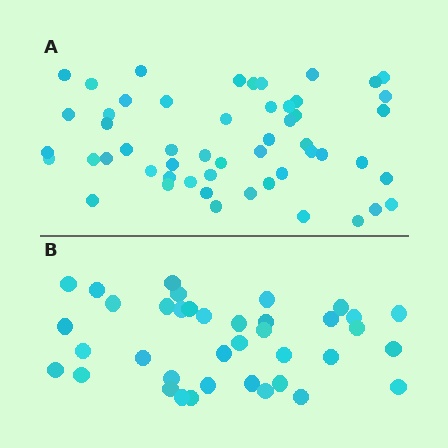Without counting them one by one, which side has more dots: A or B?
Region A (the top region) has more dots.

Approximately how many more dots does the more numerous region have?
Region A has approximately 15 more dots than region B.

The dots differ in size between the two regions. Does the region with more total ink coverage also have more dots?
No. Region B has more total ink coverage because its dots are larger, but region A actually contains more individual dots. Total area can be misleading — the number of items is what matters here.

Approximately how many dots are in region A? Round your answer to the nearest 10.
About 50 dots. (The exact count is 53, which rounds to 50.)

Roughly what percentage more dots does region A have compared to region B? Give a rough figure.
About 40% more.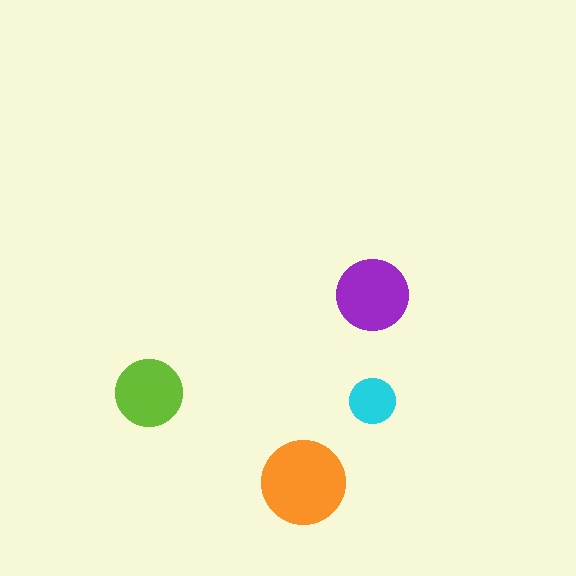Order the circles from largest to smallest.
the orange one, the purple one, the lime one, the cyan one.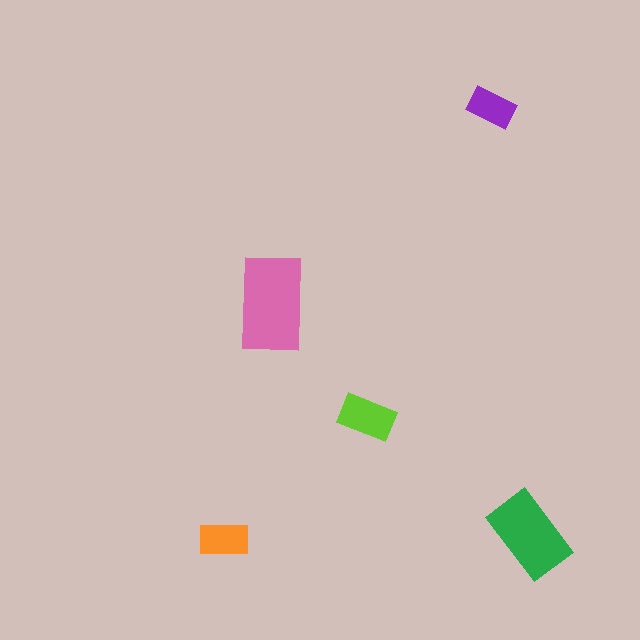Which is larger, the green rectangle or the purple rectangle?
The green one.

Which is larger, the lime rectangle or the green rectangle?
The green one.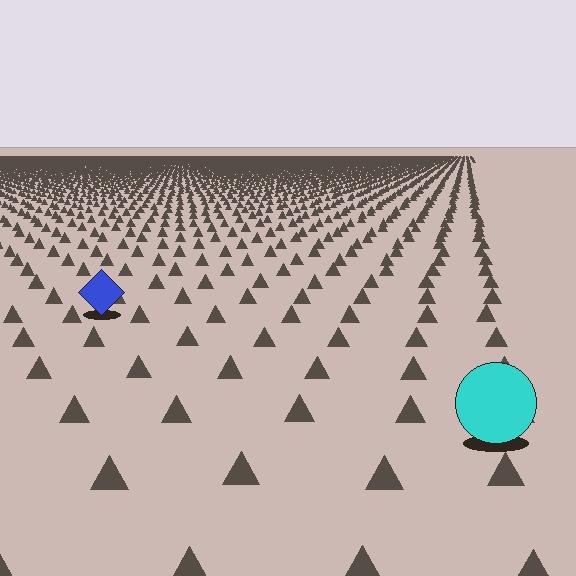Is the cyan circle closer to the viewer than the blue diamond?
Yes. The cyan circle is closer — you can tell from the texture gradient: the ground texture is coarser near it.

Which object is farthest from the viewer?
The blue diamond is farthest from the viewer. It appears smaller and the ground texture around it is denser.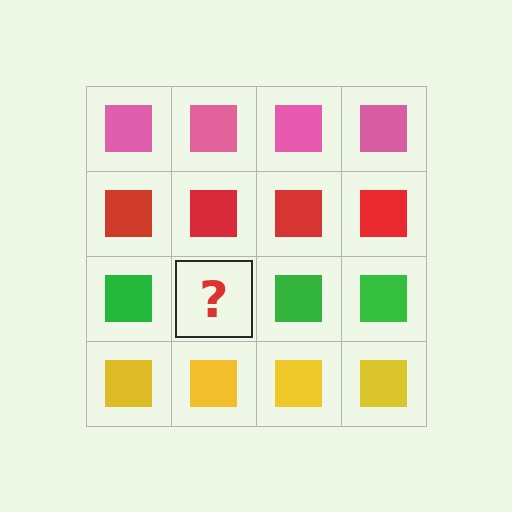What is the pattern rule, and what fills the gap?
The rule is that each row has a consistent color. The gap should be filled with a green square.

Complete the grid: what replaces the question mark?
The question mark should be replaced with a green square.